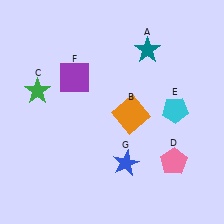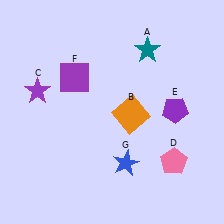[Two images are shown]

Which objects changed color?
C changed from green to purple. E changed from cyan to purple.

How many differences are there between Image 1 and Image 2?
There are 2 differences between the two images.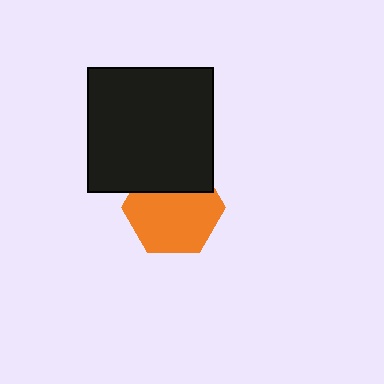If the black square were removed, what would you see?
You would see the complete orange hexagon.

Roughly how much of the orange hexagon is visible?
Most of it is visible (roughly 69%).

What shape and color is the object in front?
The object in front is a black square.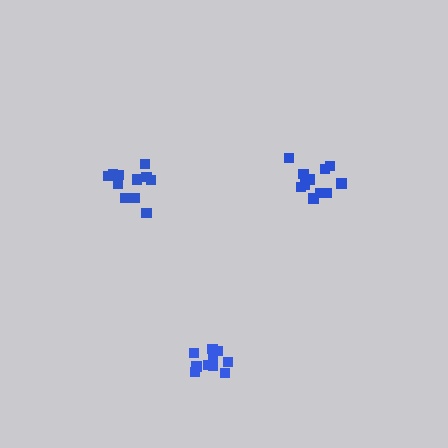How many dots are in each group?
Group 1: 11 dots, Group 2: 10 dots, Group 3: 11 dots (32 total).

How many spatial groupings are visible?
There are 3 spatial groupings.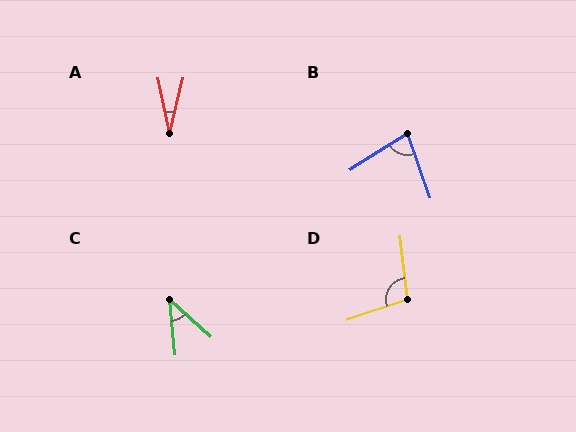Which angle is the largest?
D, at approximately 102 degrees.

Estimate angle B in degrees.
Approximately 76 degrees.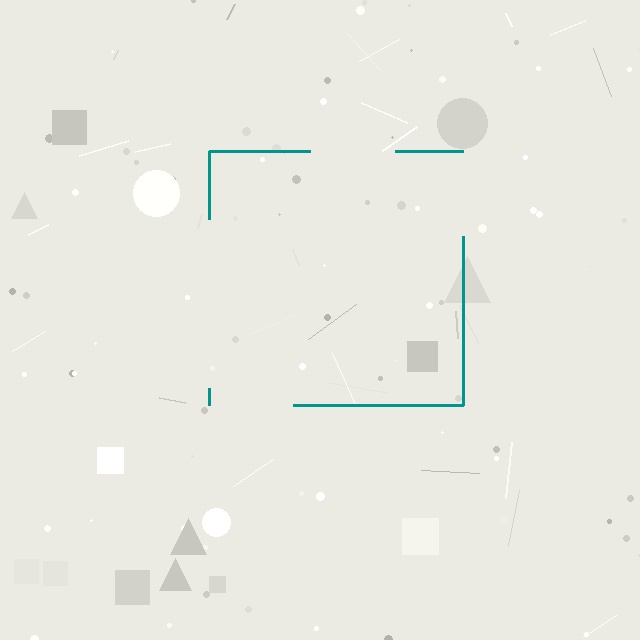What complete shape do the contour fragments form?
The contour fragments form a square.